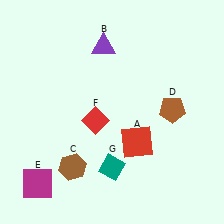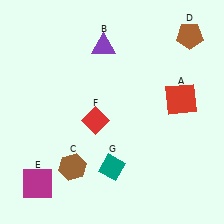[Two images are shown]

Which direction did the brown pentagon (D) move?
The brown pentagon (D) moved up.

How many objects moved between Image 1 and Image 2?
2 objects moved between the two images.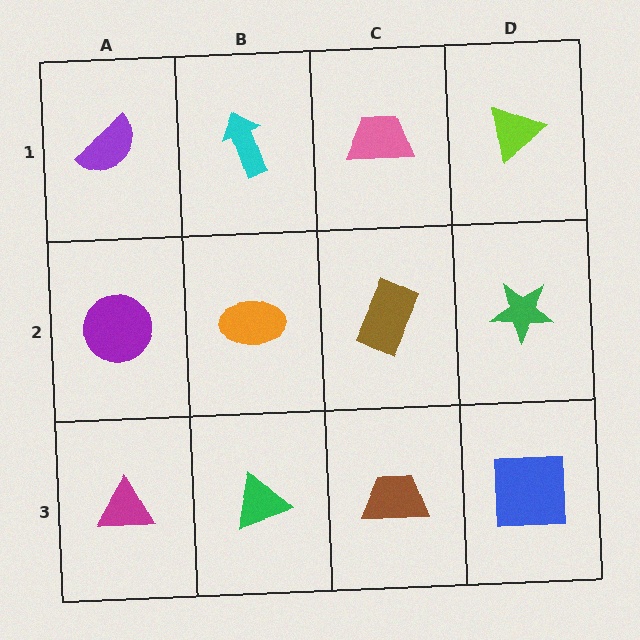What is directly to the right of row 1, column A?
A cyan arrow.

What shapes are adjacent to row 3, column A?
A purple circle (row 2, column A), a green triangle (row 3, column B).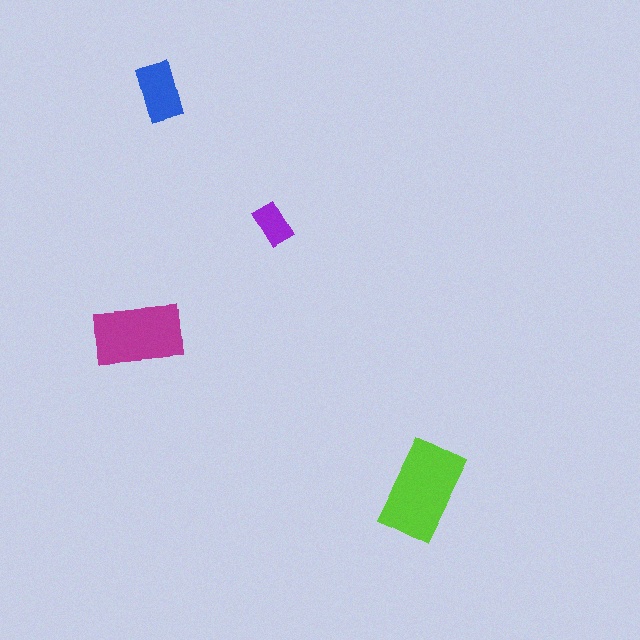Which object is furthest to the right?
The lime rectangle is rightmost.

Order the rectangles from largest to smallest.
the lime one, the magenta one, the blue one, the purple one.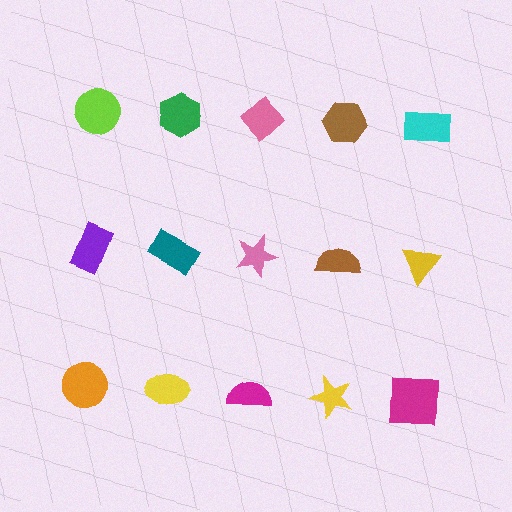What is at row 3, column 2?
A yellow ellipse.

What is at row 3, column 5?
A magenta square.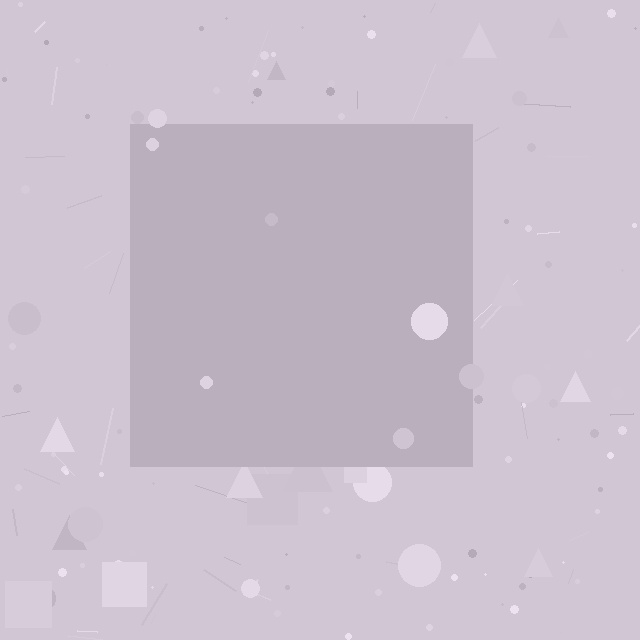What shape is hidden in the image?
A square is hidden in the image.